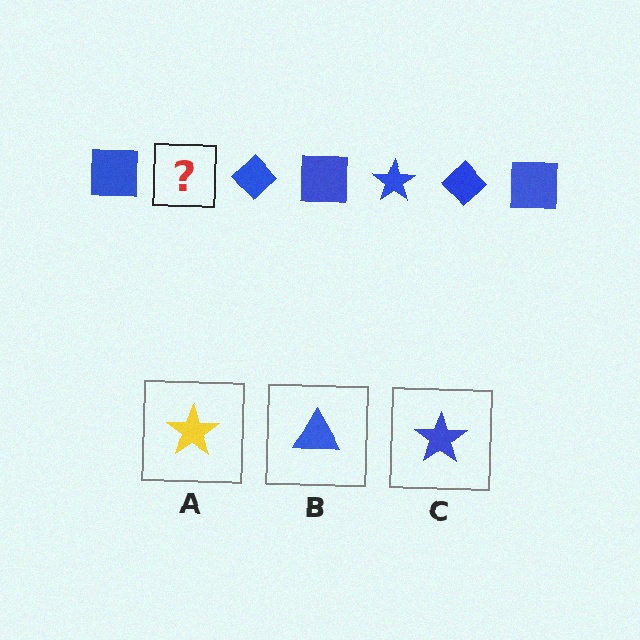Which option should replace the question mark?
Option C.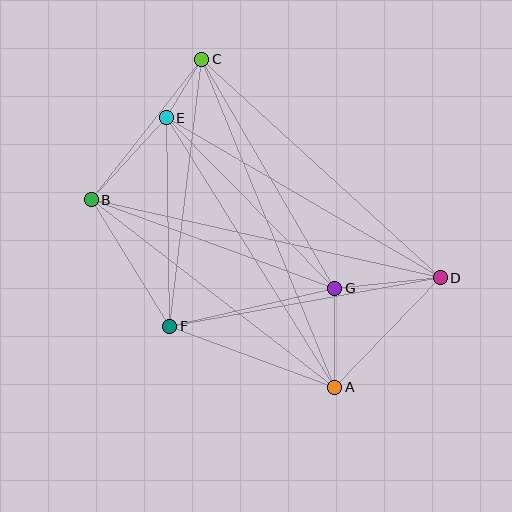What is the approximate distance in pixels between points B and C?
The distance between B and C is approximately 179 pixels.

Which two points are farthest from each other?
Points B and D are farthest from each other.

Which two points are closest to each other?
Points C and E are closest to each other.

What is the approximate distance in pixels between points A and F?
The distance between A and F is approximately 176 pixels.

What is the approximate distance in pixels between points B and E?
The distance between B and E is approximately 111 pixels.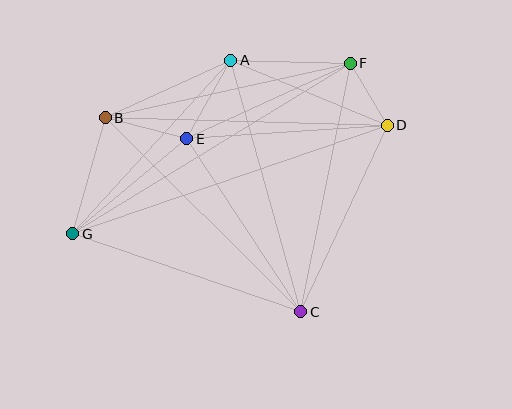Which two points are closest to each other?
Points D and F are closest to each other.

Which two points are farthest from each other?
Points D and G are farthest from each other.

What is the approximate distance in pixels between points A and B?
The distance between A and B is approximately 138 pixels.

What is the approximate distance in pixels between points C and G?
The distance between C and G is approximately 241 pixels.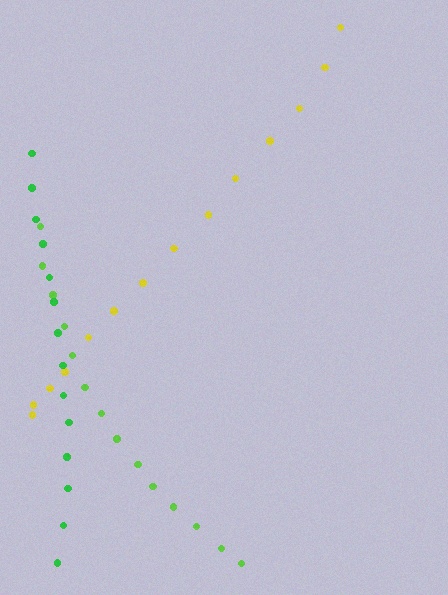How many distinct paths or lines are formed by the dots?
There are 3 distinct paths.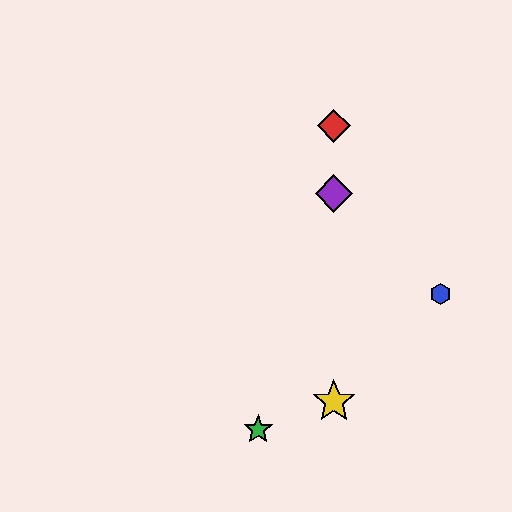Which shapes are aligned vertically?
The red diamond, the yellow star, the purple diamond are aligned vertically.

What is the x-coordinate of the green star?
The green star is at x≈258.